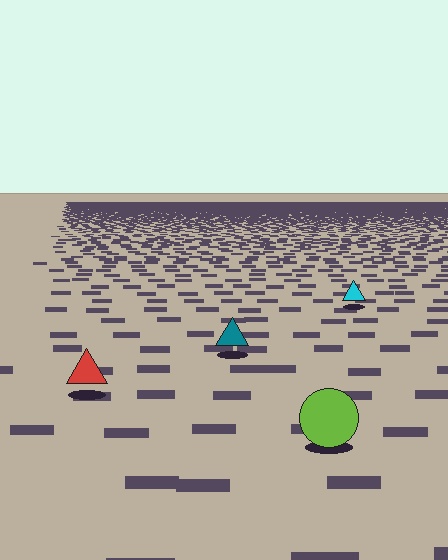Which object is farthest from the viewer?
The cyan triangle is farthest from the viewer. It appears smaller and the ground texture around it is denser.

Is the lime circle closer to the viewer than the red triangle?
Yes. The lime circle is closer — you can tell from the texture gradient: the ground texture is coarser near it.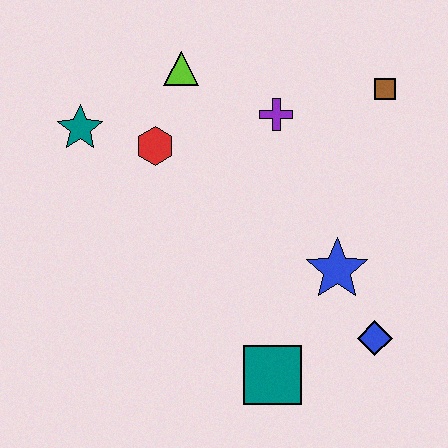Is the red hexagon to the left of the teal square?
Yes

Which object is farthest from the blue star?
The teal star is farthest from the blue star.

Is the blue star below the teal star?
Yes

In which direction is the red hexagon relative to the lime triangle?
The red hexagon is below the lime triangle.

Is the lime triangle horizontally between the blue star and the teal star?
Yes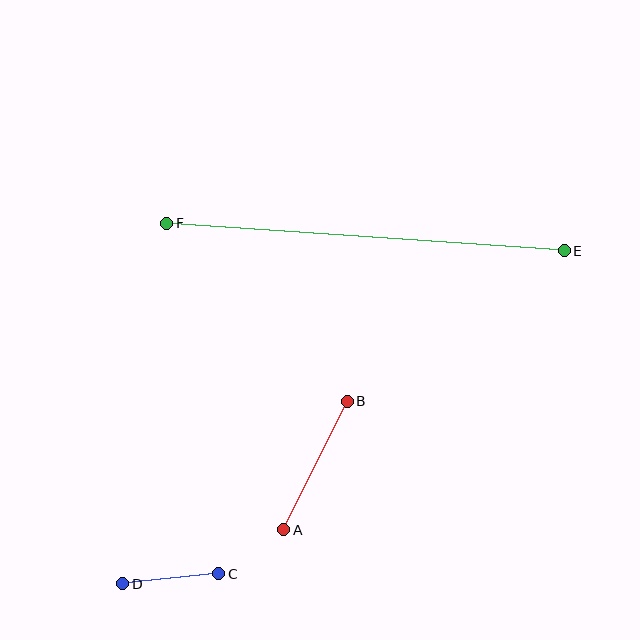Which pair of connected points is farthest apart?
Points E and F are farthest apart.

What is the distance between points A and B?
The distance is approximately 143 pixels.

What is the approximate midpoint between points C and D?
The midpoint is at approximately (171, 579) pixels.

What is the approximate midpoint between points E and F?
The midpoint is at approximately (365, 237) pixels.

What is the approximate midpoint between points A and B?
The midpoint is at approximately (316, 465) pixels.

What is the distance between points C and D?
The distance is approximately 96 pixels.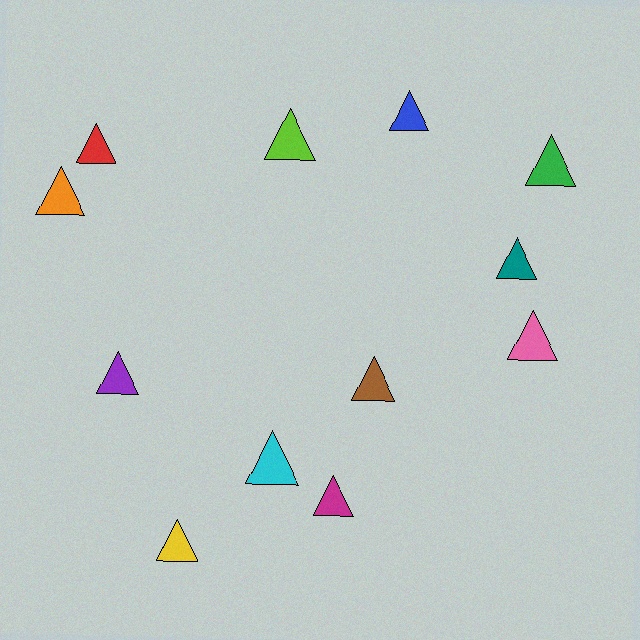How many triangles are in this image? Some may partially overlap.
There are 12 triangles.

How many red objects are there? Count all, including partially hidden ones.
There is 1 red object.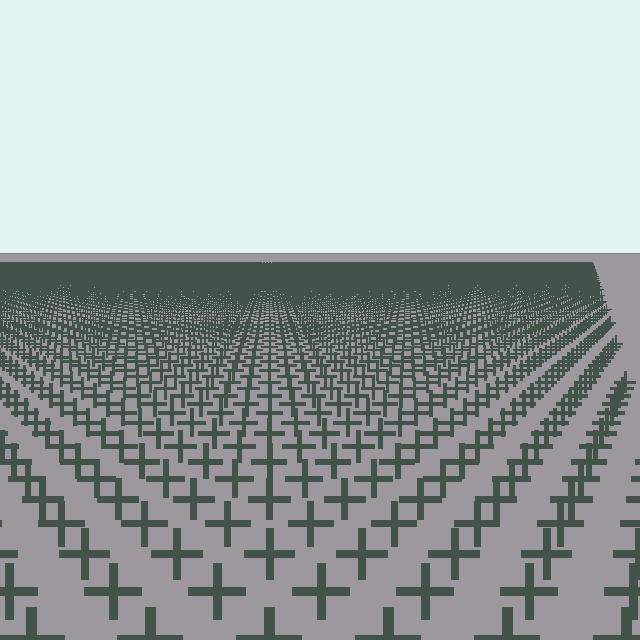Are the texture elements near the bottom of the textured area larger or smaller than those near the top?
Larger. Near the bottom, elements are closer to the viewer and appear at a bigger on-screen size.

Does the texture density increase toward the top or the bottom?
Density increases toward the top.